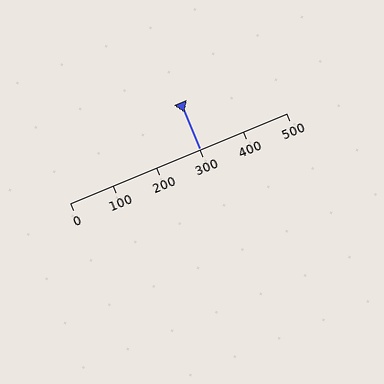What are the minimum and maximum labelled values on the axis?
The axis runs from 0 to 500.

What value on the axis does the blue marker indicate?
The marker indicates approximately 300.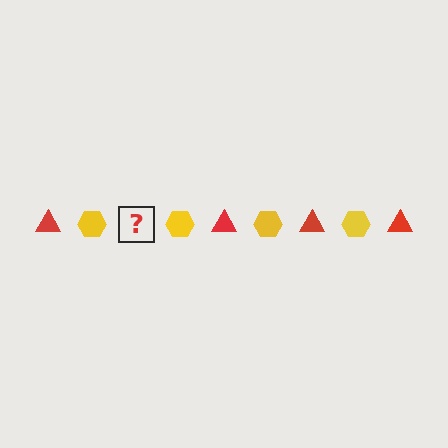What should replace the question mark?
The question mark should be replaced with a red triangle.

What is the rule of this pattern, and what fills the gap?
The rule is that the pattern alternates between red triangle and yellow hexagon. The gap should be filled with a red triangle.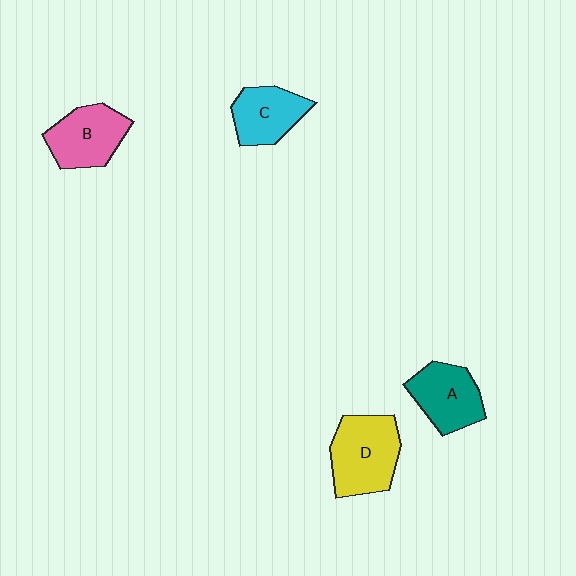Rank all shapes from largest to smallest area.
From largest to smallest: D (yellow), B (pink), A (teal), C (cyan).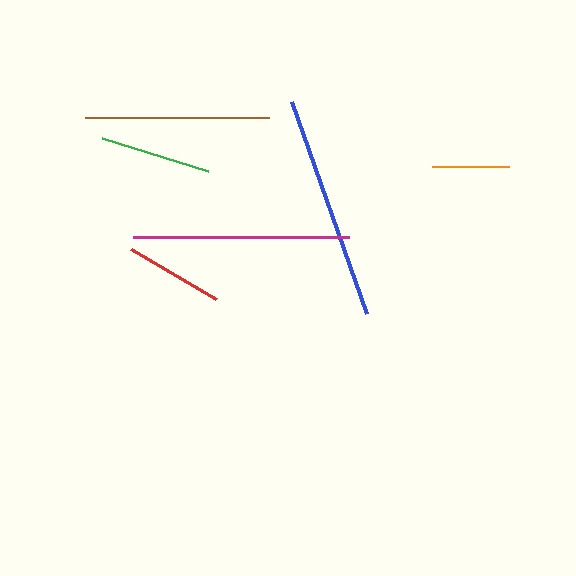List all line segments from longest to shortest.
From longest to shortest: blue, magenta, brown, green, red, orange.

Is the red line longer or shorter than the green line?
The green line is longer than the red line.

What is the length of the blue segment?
The blue segment is approximately 225 pixels long.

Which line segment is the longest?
The blue line is the longest at approximately 225 pixels.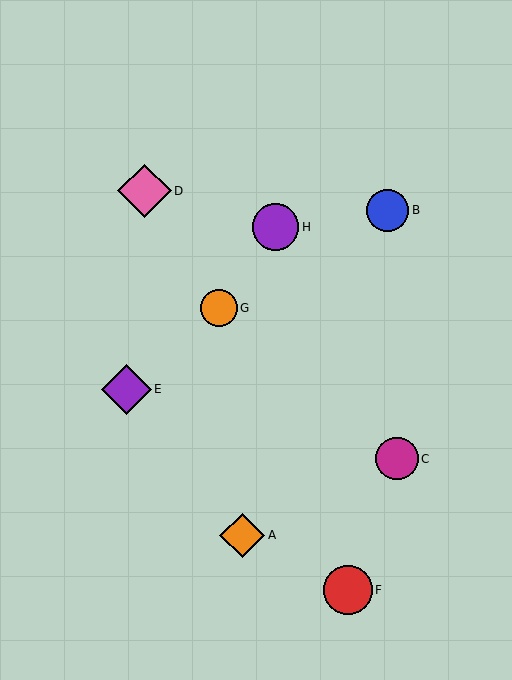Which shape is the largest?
The pink diamond (labeled D) is the largest.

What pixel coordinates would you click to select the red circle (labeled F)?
Click at (348, 590) to select the red circle F.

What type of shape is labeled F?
Shape F is a red circle.